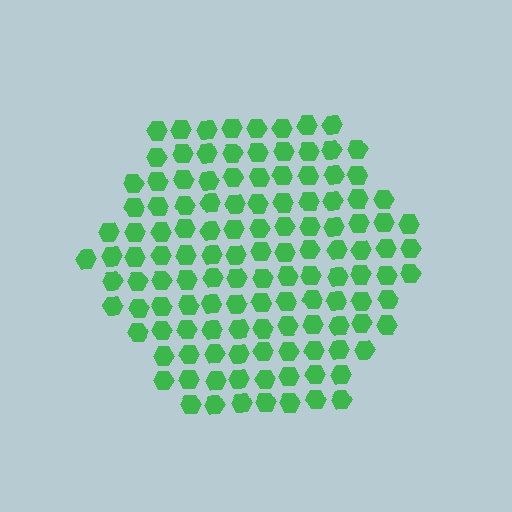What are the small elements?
The small elements are hexagons.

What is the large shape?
The large shape is a hexagon.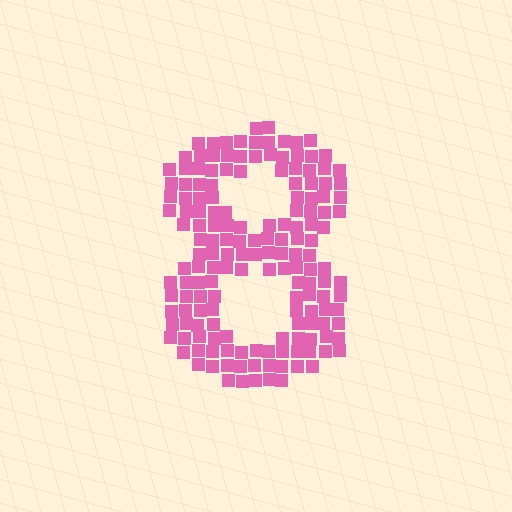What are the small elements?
The small elements are squares.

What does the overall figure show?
The overall figure shows the digit 8.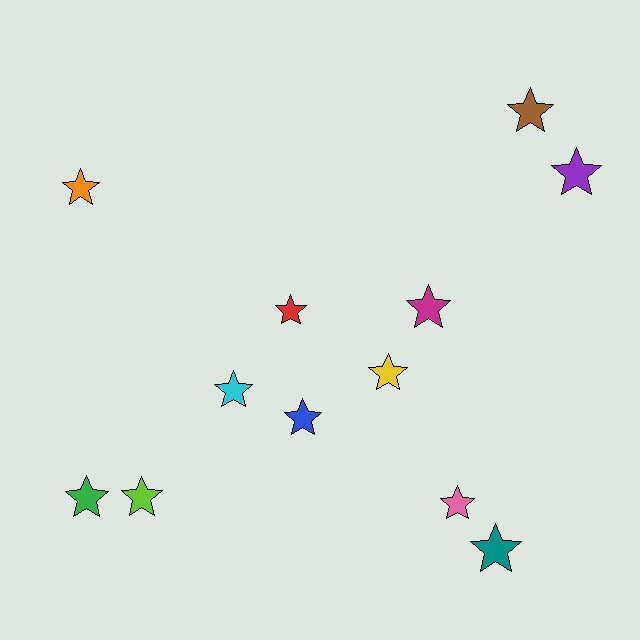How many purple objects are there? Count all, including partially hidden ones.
There is 1 purple object.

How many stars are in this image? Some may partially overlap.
There are 12 stars.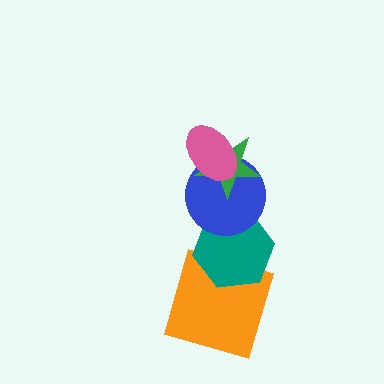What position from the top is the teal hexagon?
The teal hexagon is 4th from the top.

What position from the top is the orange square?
The orange square is 5th from the top.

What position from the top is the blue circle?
The blue circle is 3rd from the top.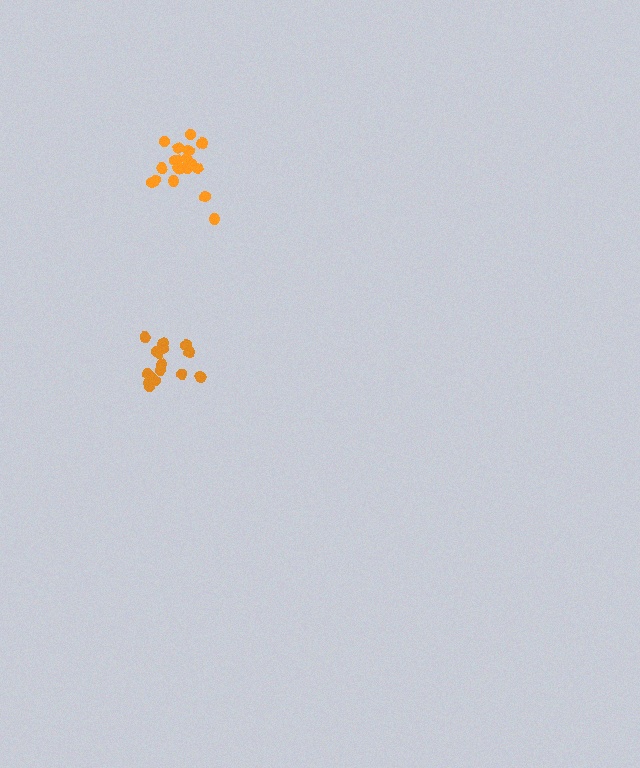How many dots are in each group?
Group 1: 17 dots, Group 2: 19 dots (36 total).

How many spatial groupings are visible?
There are 2 spatial groupings.